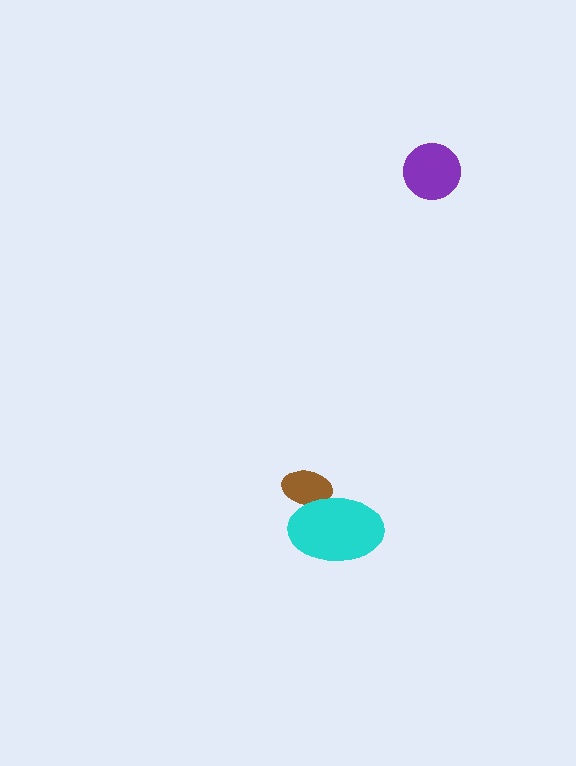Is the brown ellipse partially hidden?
Yes, it is partially covered by another shape.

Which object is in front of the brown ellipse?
The cyan ellipse is in front of the brown ellipse.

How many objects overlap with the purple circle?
0 objects overlap with the purple circle.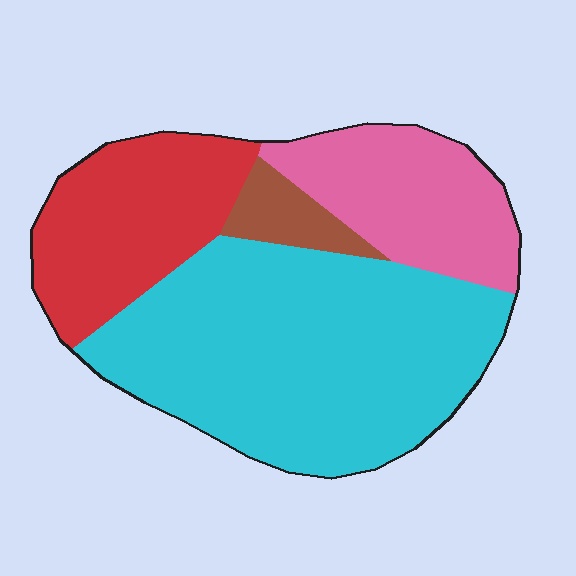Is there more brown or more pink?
Pink.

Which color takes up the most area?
Cyan, at roughly 50%.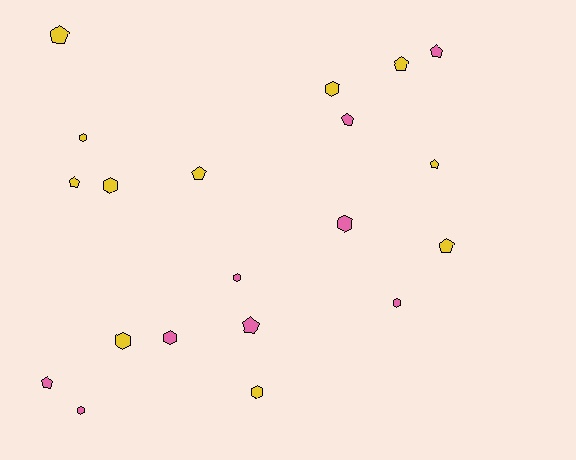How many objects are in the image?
There are 20 objects.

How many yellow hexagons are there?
There are 5 yellow hexagons.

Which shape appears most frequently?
Hexagon, with 10 objects.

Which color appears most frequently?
Yellow, with 11 objects.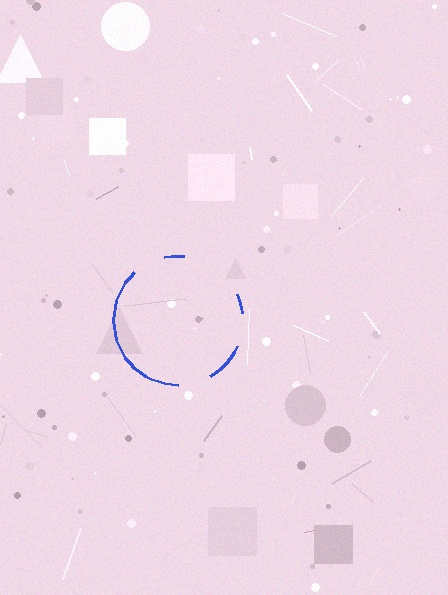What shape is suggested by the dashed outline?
The dashed outline suggests a circle.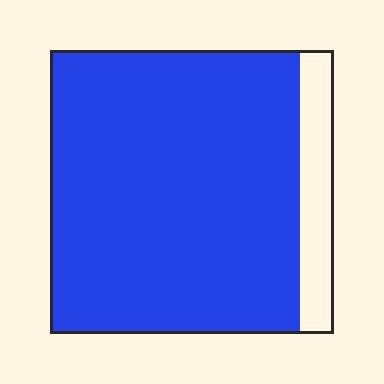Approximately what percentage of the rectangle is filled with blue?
Approximately 90%.